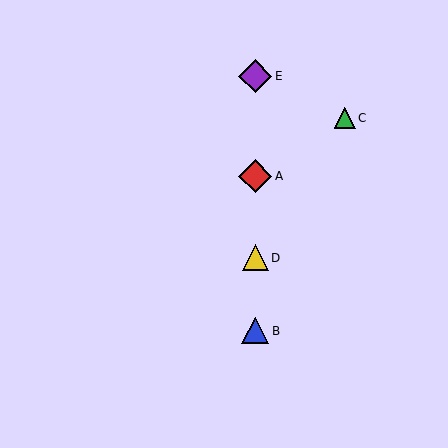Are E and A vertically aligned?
Yes, both are at x≈255.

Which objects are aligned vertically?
Objects A, B, D, E are aligned vertically.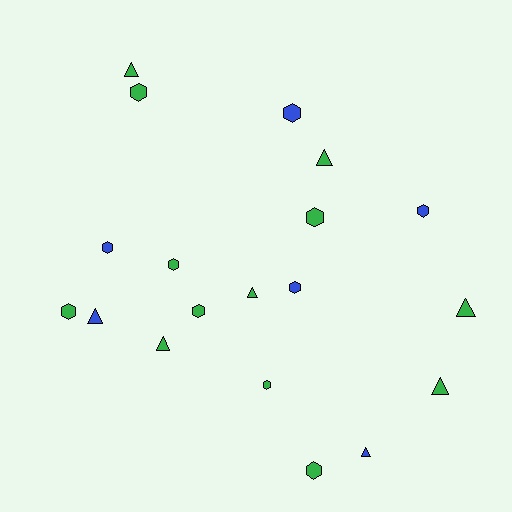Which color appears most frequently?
Green, with 13 objects.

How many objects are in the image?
There are 19 objects.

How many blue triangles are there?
There are 2 blue triangles.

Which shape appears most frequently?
Hexagon, with 11 objects.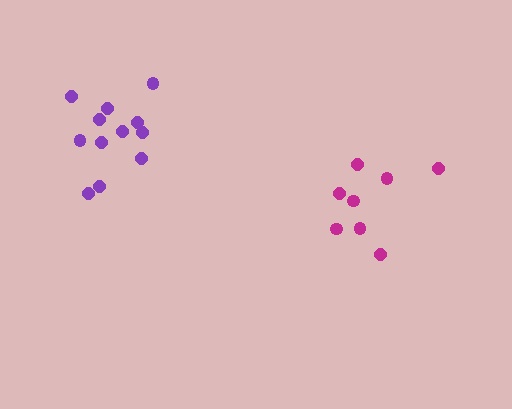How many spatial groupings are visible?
There are 2 spatial groupings.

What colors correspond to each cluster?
The clusters are colored: magenta, purple.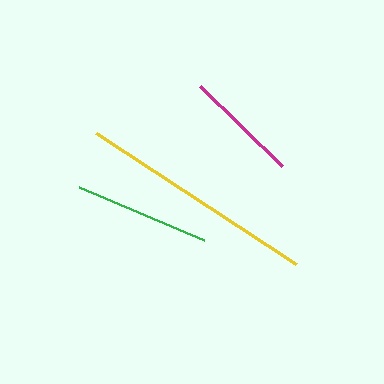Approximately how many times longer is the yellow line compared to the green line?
The yellow line is approximately 1.7 times the length of the green line.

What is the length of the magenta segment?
The magenta segment is approximately 114 pixels long.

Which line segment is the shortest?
The magenta line is the shortest at approximately 114 pixels.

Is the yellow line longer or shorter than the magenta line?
The yellow line is longer than the magenta line.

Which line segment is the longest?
The yellow line is the longest at approximately 239 pixels.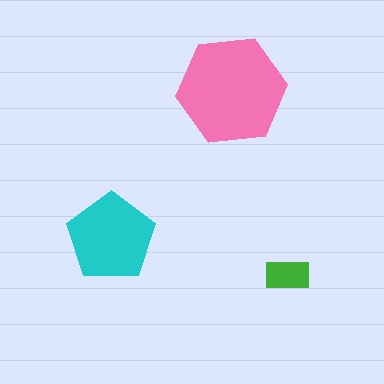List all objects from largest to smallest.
The pink hexagon, the cyan pentagon, the green rectangle.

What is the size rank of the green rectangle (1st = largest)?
3rd.